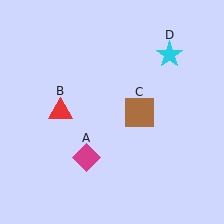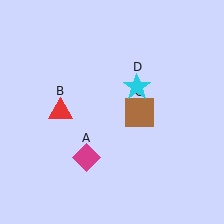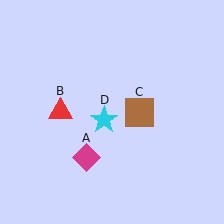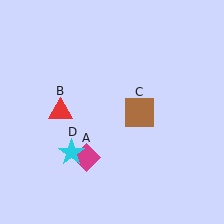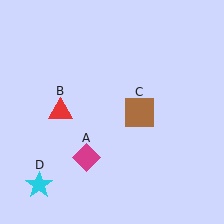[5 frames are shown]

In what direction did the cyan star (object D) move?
The cyan star (object D) moved down and to the left.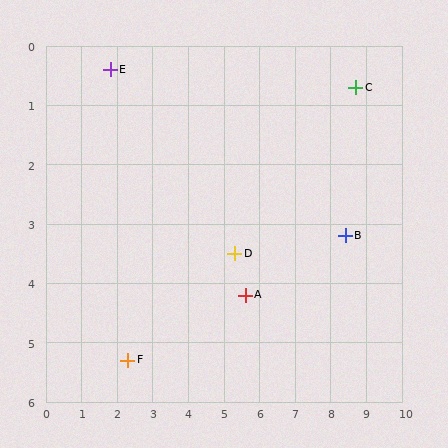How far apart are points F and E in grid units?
Points F and E are about 4.9 grid units apart.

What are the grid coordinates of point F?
Point F is at approximately (2.3, 5.3).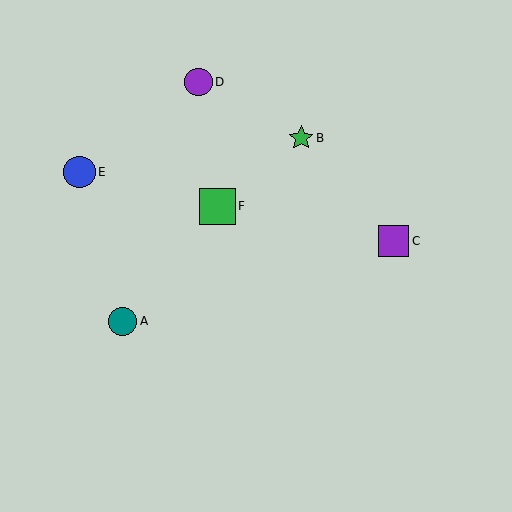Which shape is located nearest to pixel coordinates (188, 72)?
The purple circle (labeled D) at (198, 82) is nearest to that location.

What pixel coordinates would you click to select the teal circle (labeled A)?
Click at (123, 322) to select the teal circle A.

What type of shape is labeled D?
Shape D is a purple circle.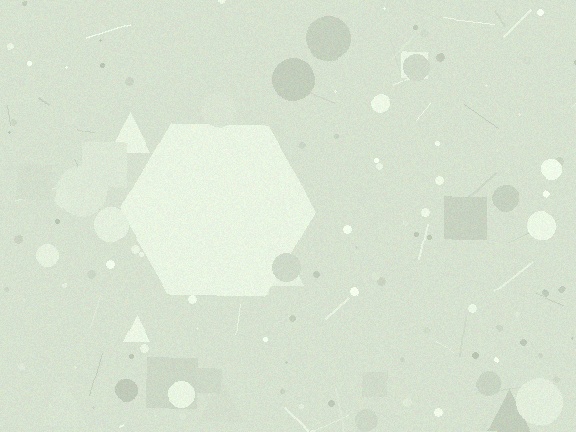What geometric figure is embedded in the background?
A hexagon is embedded in the background.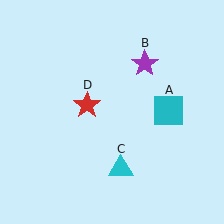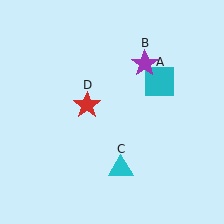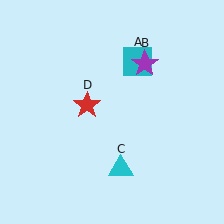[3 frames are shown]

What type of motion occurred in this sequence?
The cyan square (object A) rotated counterclockwise around the center of the scene.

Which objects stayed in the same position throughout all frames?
Purple star (object B) and cyan triangle (object C) and red star (object D) remained stationary.